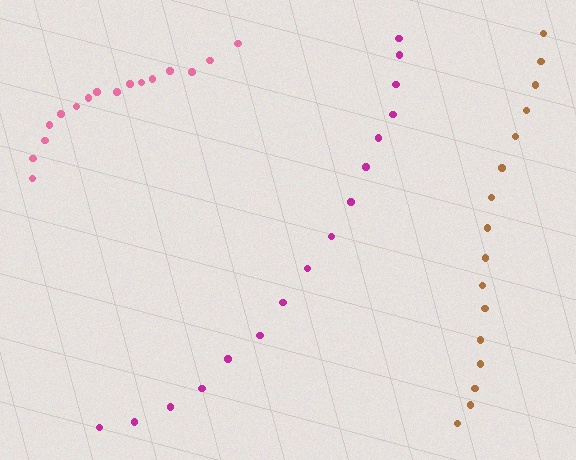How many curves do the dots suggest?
There are 3 distinct paths.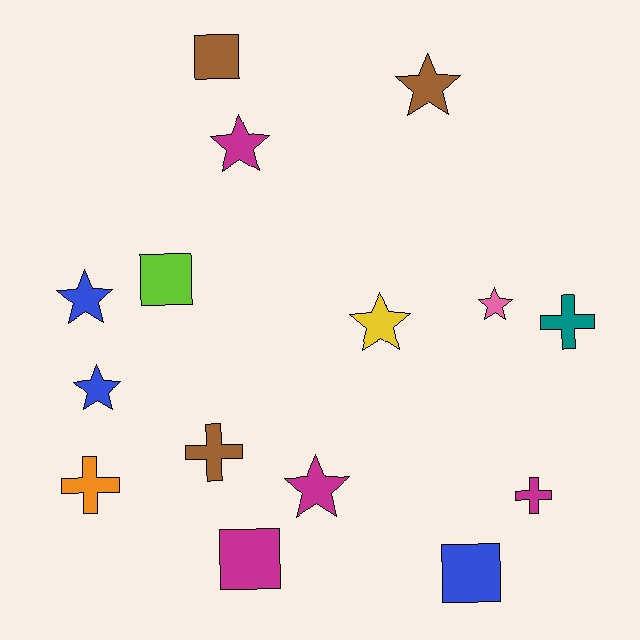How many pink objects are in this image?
There is 1 pink object.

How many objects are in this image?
There are 15 objects.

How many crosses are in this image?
There are 4 crosses.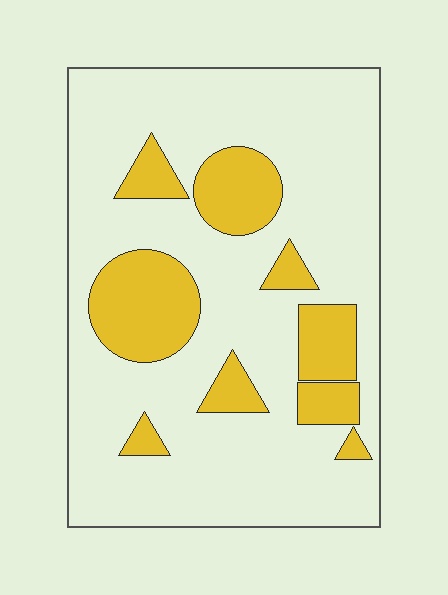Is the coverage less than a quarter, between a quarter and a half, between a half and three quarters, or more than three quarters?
Less than a quarter.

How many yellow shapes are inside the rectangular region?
9.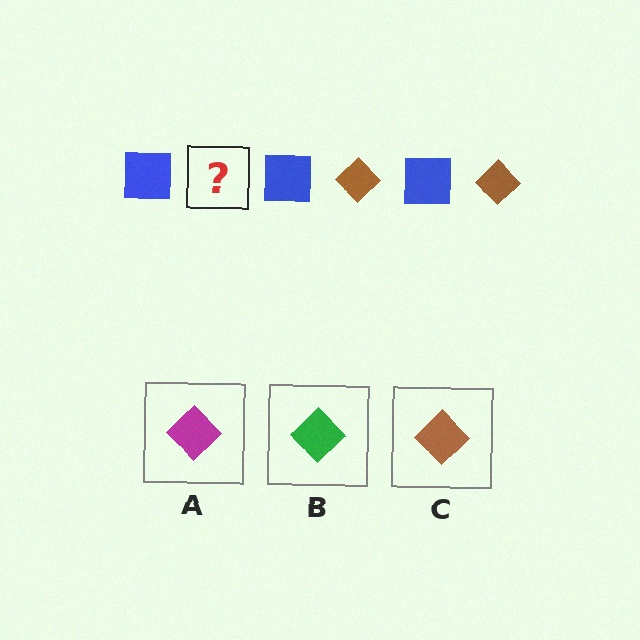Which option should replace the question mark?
Option C.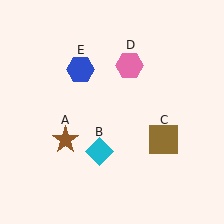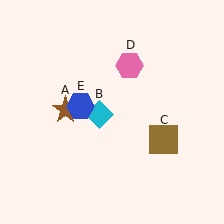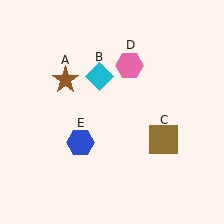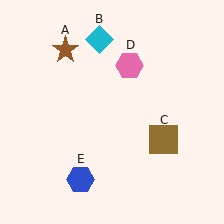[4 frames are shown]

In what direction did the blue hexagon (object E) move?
The blue hexagon (object E) moved down.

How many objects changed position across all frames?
3 objects changed position: brown star (object A), cyan diamond (object B), blue hexagon (object E).